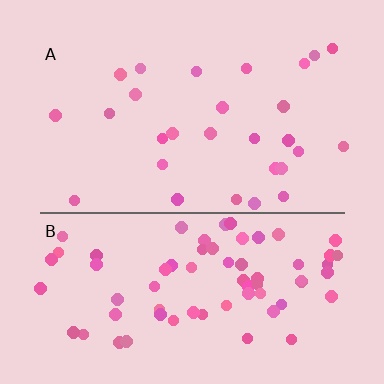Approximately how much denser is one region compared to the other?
Approximately 2.5× — region B over region A.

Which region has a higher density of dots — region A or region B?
B (the bottom).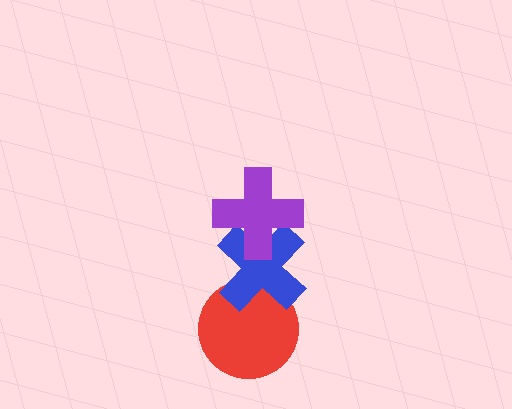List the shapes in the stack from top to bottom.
From top to bottom: the purple cross, the blue cross, the red circle.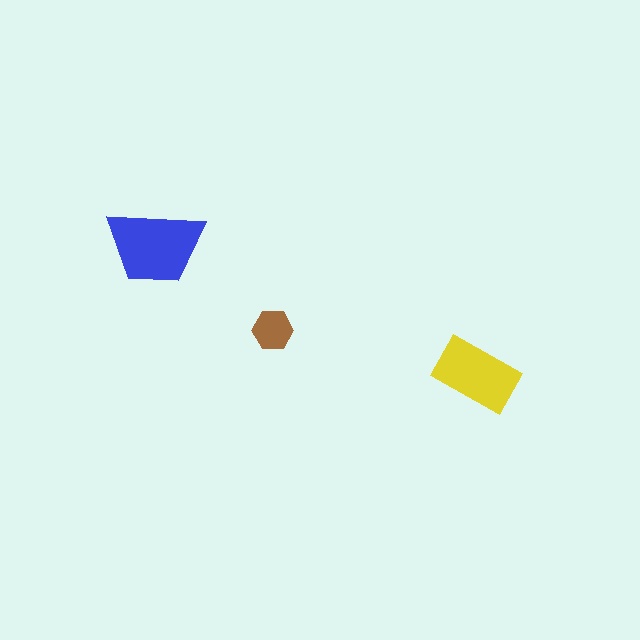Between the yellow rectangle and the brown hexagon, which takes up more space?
The yellow rectangle.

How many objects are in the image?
There are 3 objects in the image.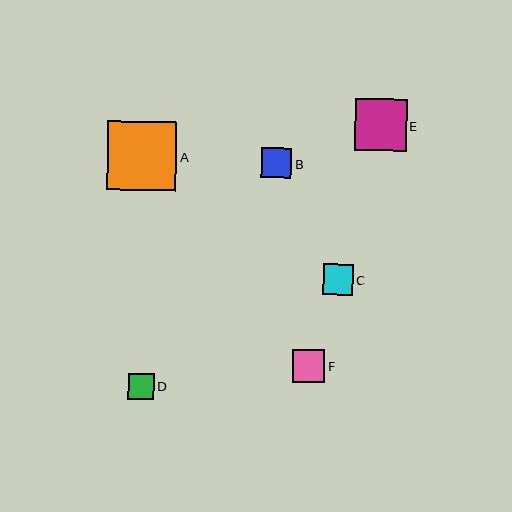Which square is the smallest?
Square D is the smallest with a size of approximately 26 pixels.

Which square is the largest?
Square A is the largest with a size of approximately 69 pixels.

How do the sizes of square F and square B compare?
Square F and square B are approximately the same size.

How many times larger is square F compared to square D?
Square F is approximately 1.2 times the size of square D.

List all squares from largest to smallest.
From largest to smallest: A, E, F, C, B, D.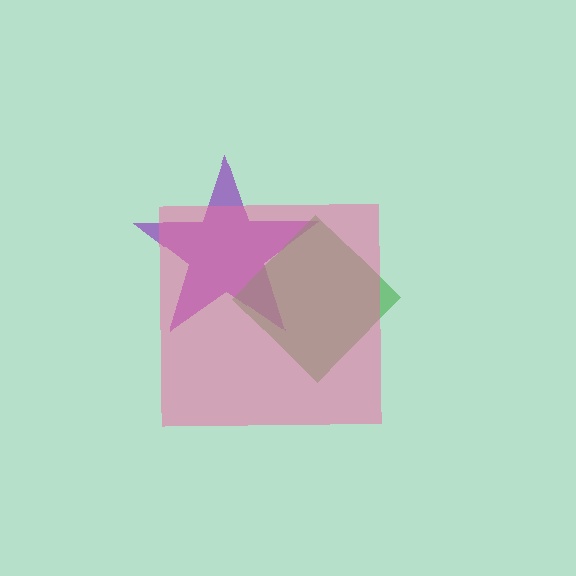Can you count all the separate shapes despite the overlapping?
Yes, there are 3 separate shapes.